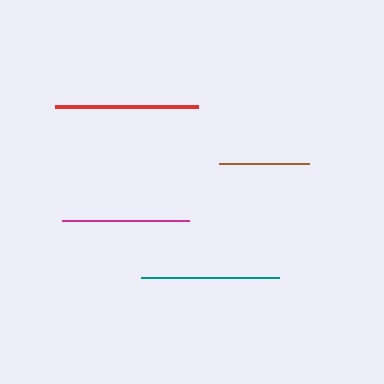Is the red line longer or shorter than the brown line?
The red line is longer than the brown line.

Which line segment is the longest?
The red line is the longest at approximately 144 pixels.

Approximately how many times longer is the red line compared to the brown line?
The red line is approximately 1.6 times the length of the brown line.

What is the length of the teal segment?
The teal segment is approximately 138 pixels long.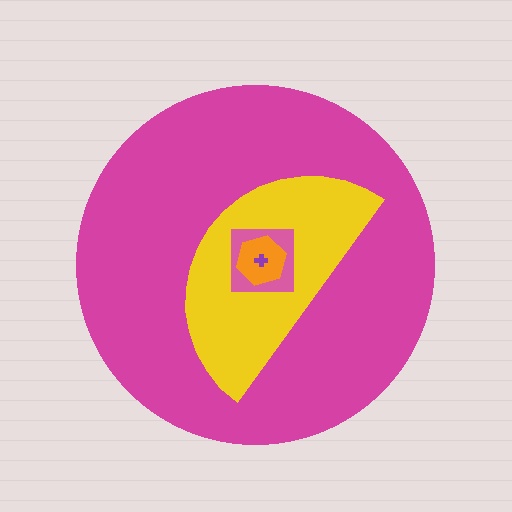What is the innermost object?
The purple cross.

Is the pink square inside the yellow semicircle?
Yes.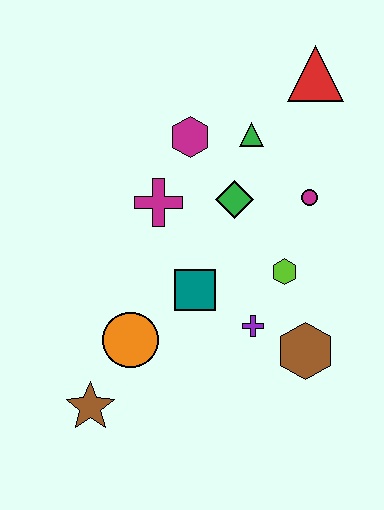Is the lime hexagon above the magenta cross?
No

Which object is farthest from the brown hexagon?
The red triangle is farthest from the brown hexagon.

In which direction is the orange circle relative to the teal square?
The orange circle is to the left of the teal square.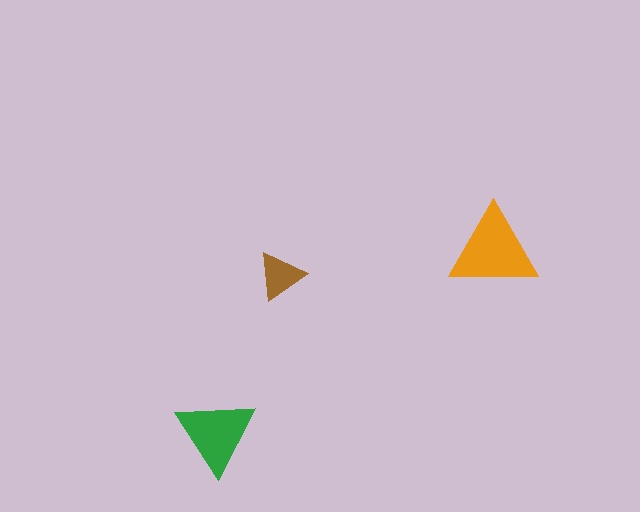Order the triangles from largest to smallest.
the orange one, the green one, the brown one.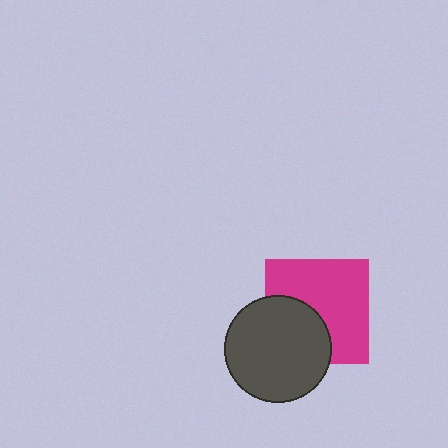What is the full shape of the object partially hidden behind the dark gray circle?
The partially hidden object is a magenta square.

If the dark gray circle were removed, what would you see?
You would see the complete magenta square.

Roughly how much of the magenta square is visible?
About half of it is visible (roughly 64%).